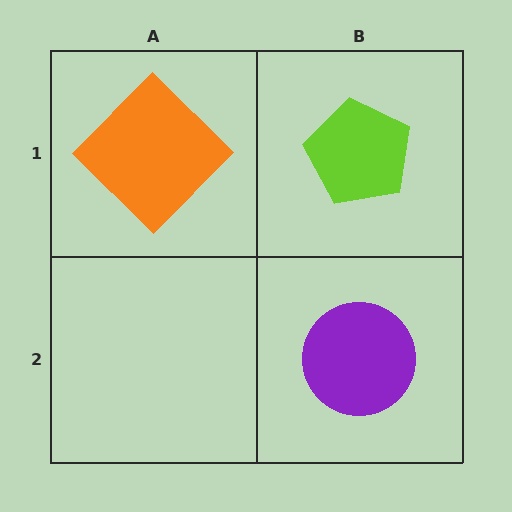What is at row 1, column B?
A lime pentagon.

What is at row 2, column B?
A purple circle.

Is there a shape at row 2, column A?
No, that cell is empty.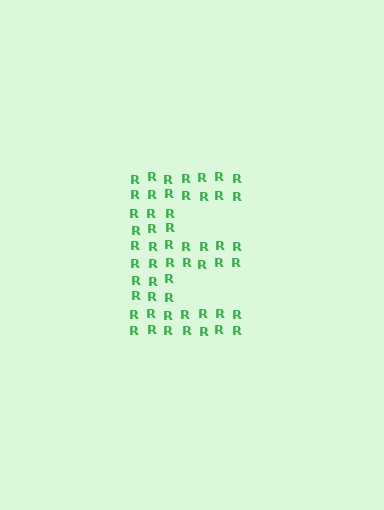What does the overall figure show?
The overall figure shows the letter E.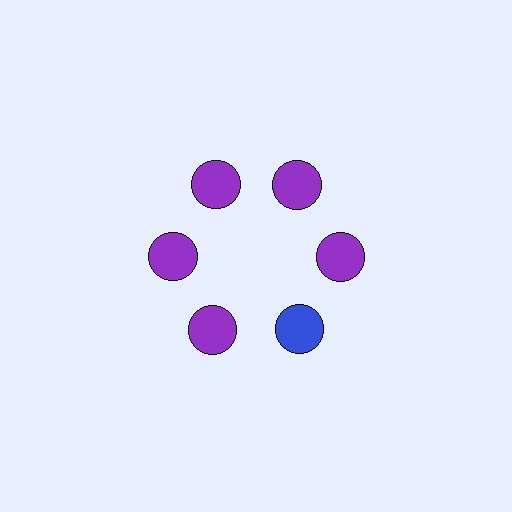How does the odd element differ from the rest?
It has a different color: blue instead of purple.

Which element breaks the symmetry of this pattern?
The blue circle at roughly the 5 o'clock position breaks the symmetry. All other shapes are purple circles.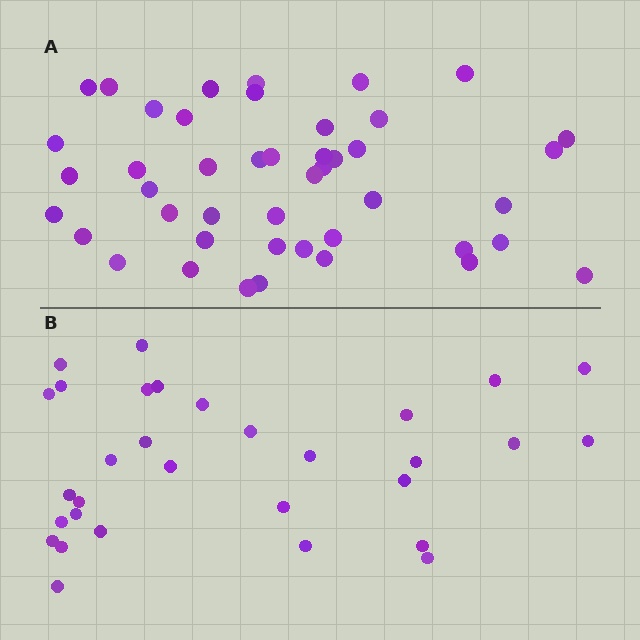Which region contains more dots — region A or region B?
Region A (the top region) has more dots.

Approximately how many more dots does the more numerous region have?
Region A has approximately 15 more dots than region B.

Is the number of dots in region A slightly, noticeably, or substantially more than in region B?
Region A has substantially more. The ratio is roughly 1.5 to 1.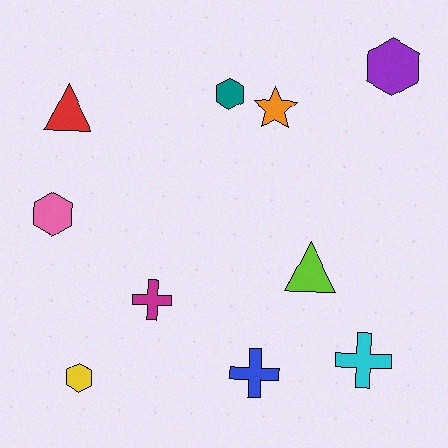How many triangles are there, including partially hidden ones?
There are 2 triangles.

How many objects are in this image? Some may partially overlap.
There are 10 objects.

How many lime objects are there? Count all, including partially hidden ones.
There is 1 lime object.